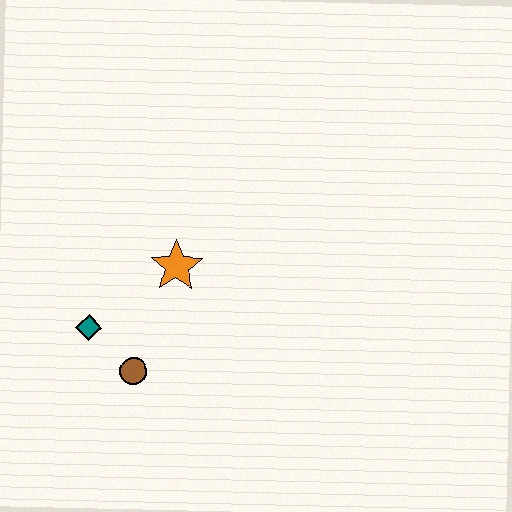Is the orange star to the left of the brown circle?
No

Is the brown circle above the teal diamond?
No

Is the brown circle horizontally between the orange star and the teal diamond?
Yes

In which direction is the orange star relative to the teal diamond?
The orange star is to the right of the teal diamond.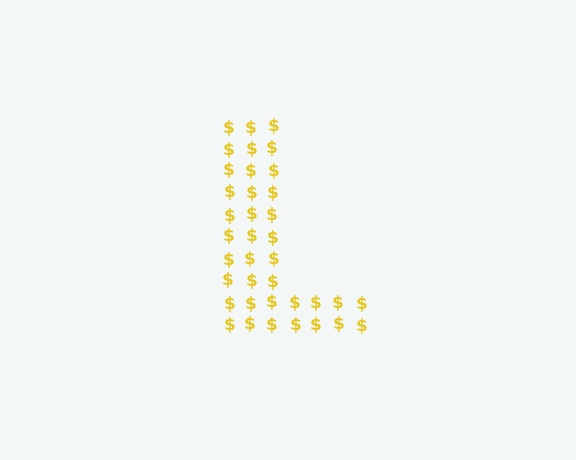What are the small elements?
The small elements are dollar signs.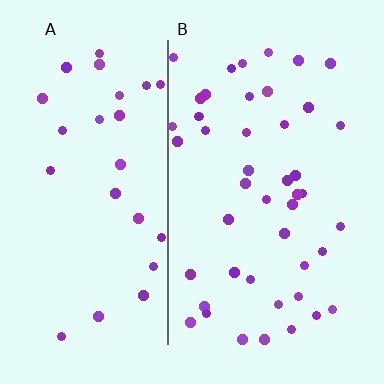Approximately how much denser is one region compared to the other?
Approximately 1.7× — region B over region A.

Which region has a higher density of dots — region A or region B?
B (the right).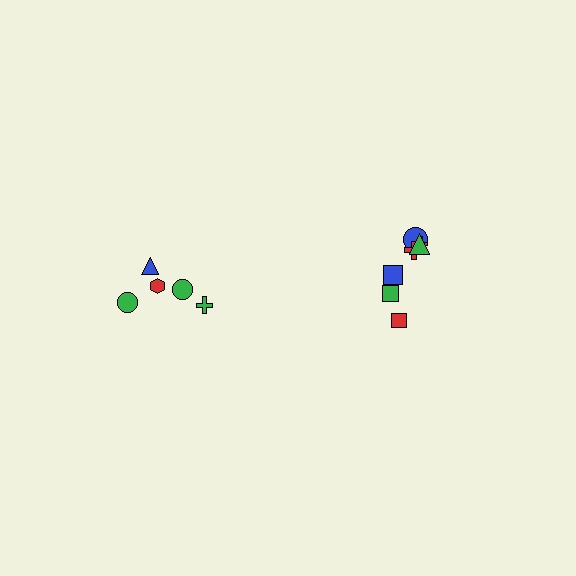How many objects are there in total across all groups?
There are 12 objects.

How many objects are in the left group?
There are 5 objects.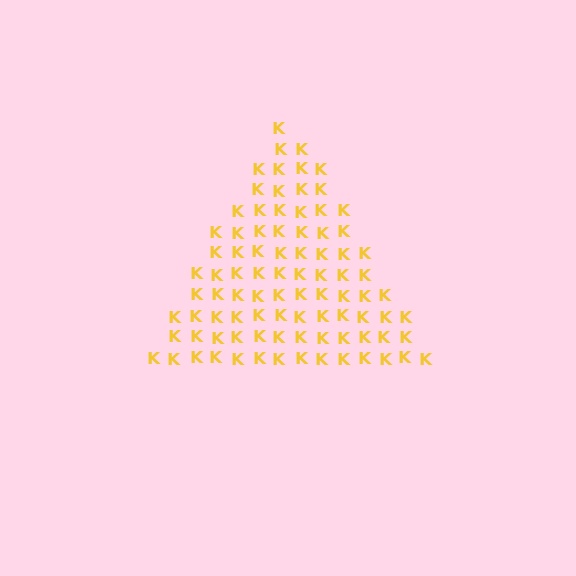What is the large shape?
The large shape is a triangle.